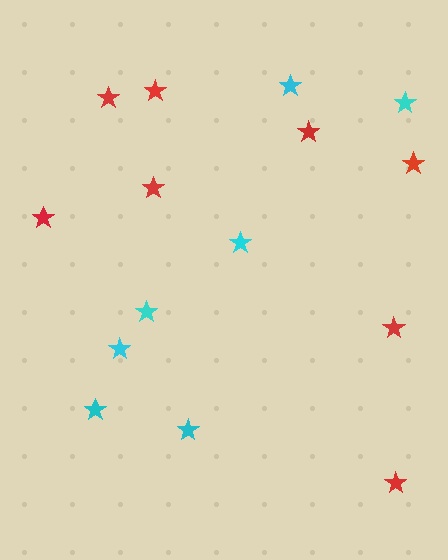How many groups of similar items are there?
There are 2 groups: one group of red stars (8) and one group of cyan stars (7).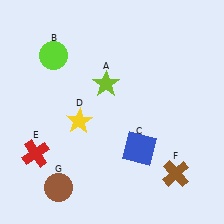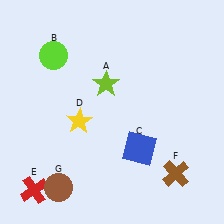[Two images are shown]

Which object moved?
The red cross (E) moved down.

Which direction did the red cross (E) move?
The red cross (E) moved down.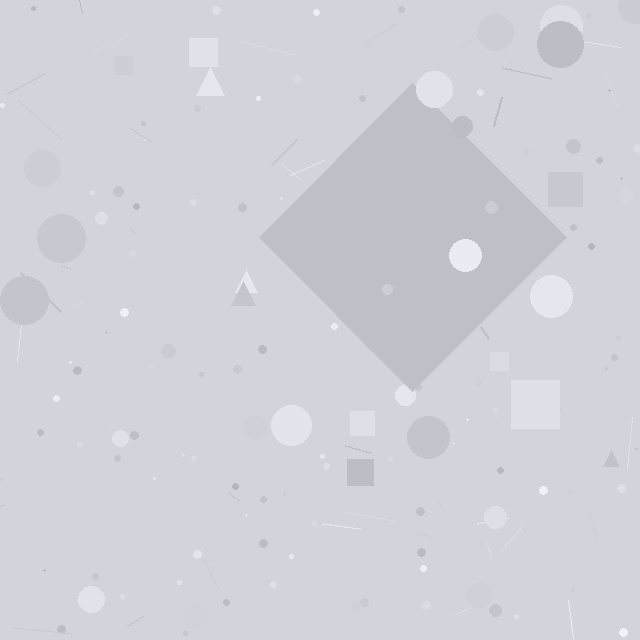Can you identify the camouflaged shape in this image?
The camouflaged shape is a diamond.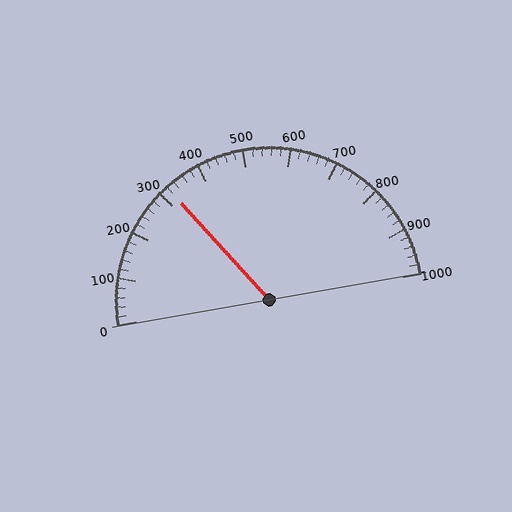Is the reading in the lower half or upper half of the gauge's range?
The reading is in the lower half of the range (0 to 1000).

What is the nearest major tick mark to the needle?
The nearest major tick mark is 300.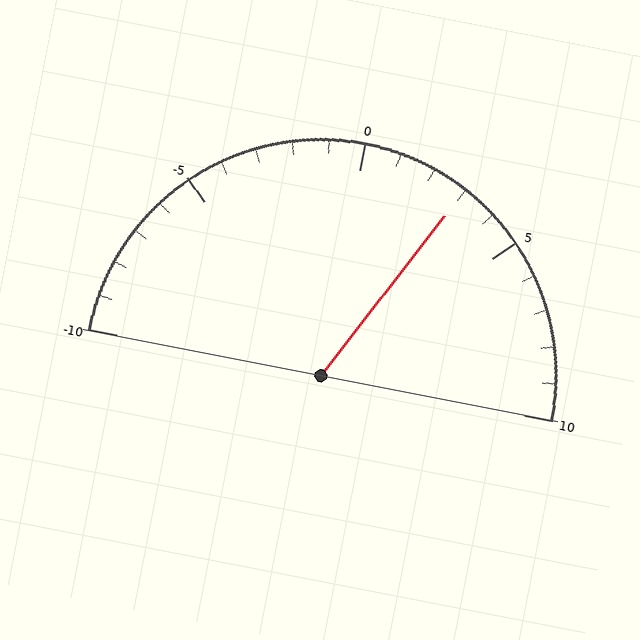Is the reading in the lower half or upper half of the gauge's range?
The reading is in the upper half of the range (-10 to 10).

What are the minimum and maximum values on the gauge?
The gauge ranges from -10 to 10.